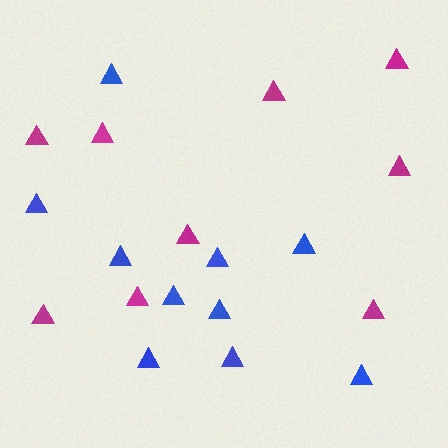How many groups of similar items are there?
There are 2 groups: one group of blue triangles (10) and one group of magenta triangles (9).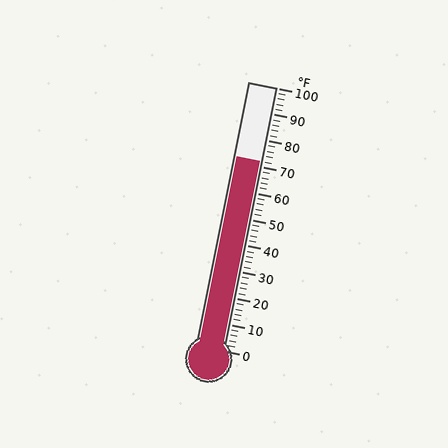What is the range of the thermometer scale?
The thermometer scale ranges from 0°F to 100°F.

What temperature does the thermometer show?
The thermometer shows approximately 72°F.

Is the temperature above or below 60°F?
The temperature is above 60°F.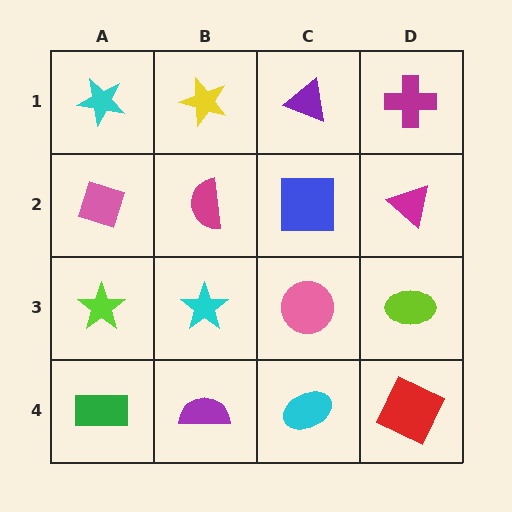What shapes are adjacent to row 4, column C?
A pink circle (row 3, column C), a purple semicircle (row 4, column B), a red square (row 4, column D).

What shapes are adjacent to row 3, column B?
A magenta semicircle (row 2, column B), a purple semicircle (row 4, column B), a lime star (row 3, column A), a pink circle (row 3, column C).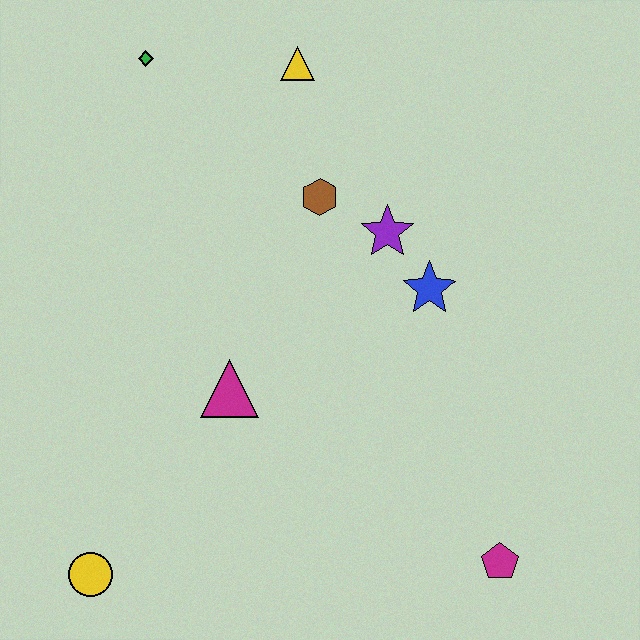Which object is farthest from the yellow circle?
The yellow triangle is farthest from the yellow circle.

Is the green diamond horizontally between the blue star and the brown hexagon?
No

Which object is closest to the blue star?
The purple star is closest to the blue star.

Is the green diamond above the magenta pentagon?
Yes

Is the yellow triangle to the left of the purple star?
Yes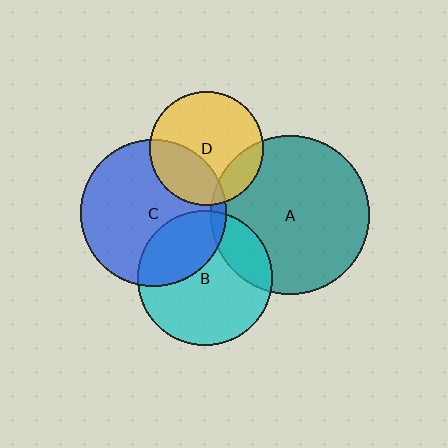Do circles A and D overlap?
Yes.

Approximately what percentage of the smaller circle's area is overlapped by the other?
Approximately 15%.